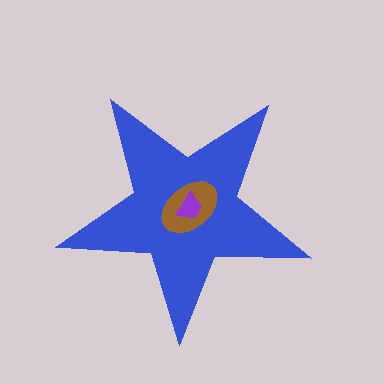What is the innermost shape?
The purple trapezoid.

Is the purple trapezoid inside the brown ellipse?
Yes.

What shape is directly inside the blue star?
The brown ellipse.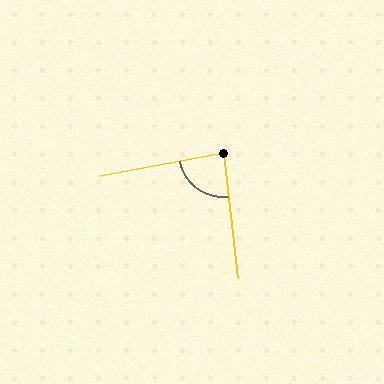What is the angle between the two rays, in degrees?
Approximately 85 degrees.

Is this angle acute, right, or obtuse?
It is approximately a right angle.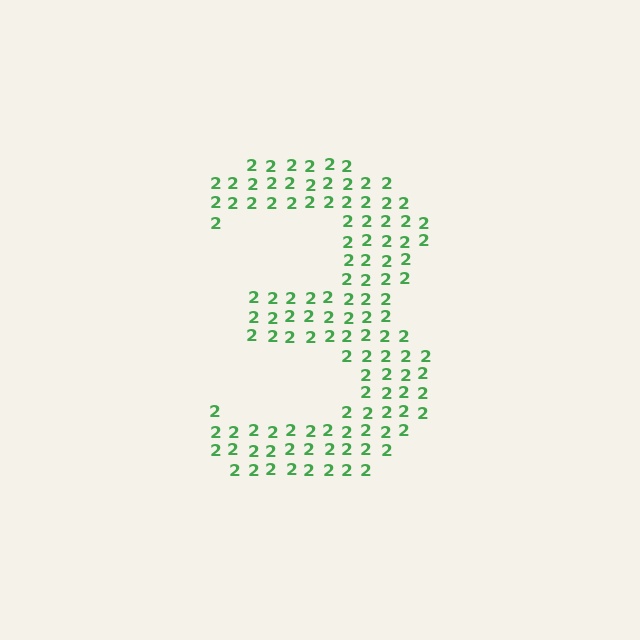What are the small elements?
The small elements are digit 2's.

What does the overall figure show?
The overall figure shows the digit 3.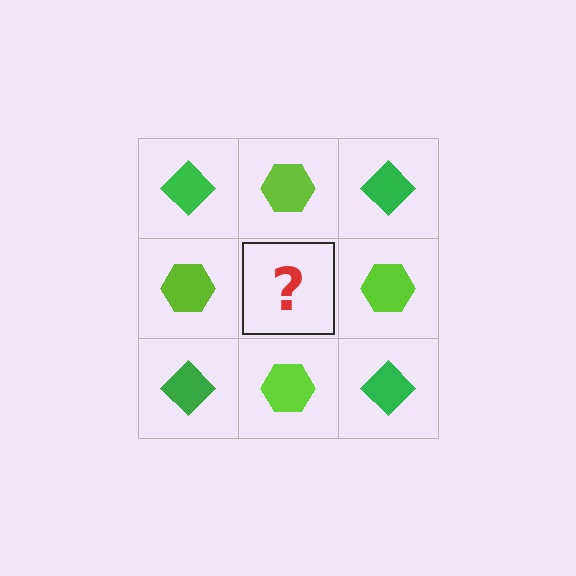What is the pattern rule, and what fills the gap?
The rule is that it alternates green diamond and lime hexagon in a checkerboard pattern. The gap should be filled with a green diamond.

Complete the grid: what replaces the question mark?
The question mark should be replaced with a green diamond.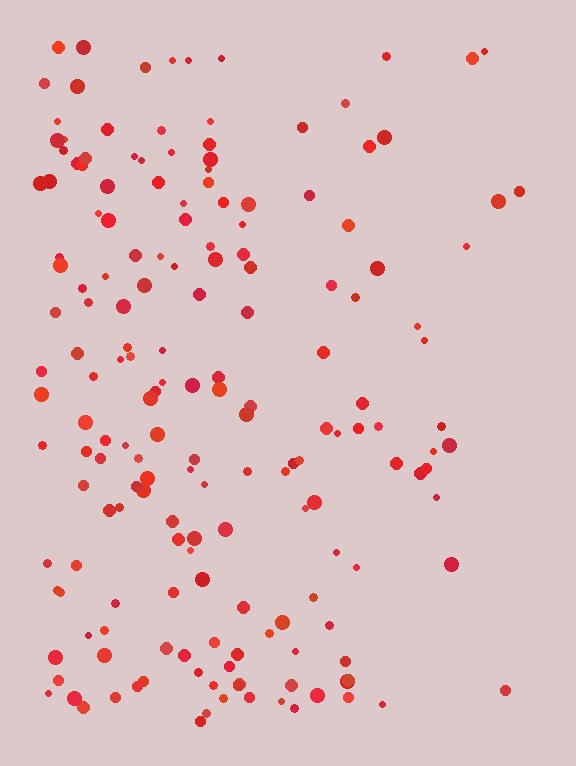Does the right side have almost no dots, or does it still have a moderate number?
Still a moderate number, just noticeably fewer than the left.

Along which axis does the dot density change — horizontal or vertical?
Horizontal.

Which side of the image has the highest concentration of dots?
The left.